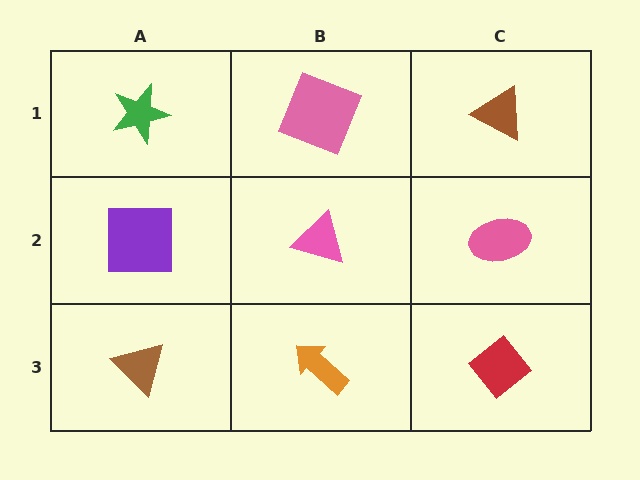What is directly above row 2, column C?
A brown triangle.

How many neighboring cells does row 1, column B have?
3.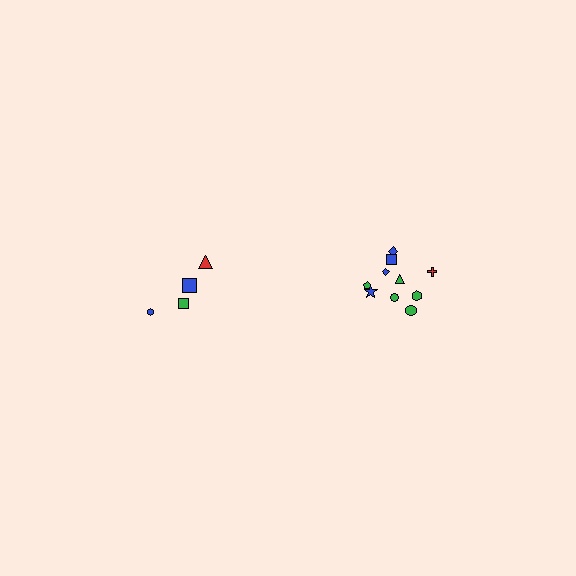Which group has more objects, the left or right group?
The right group.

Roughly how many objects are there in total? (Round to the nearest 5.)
Roughly 15 objects in total.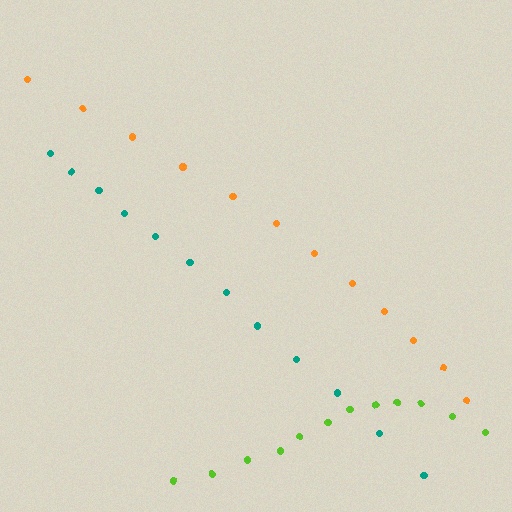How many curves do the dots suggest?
There are 3 distinct paths.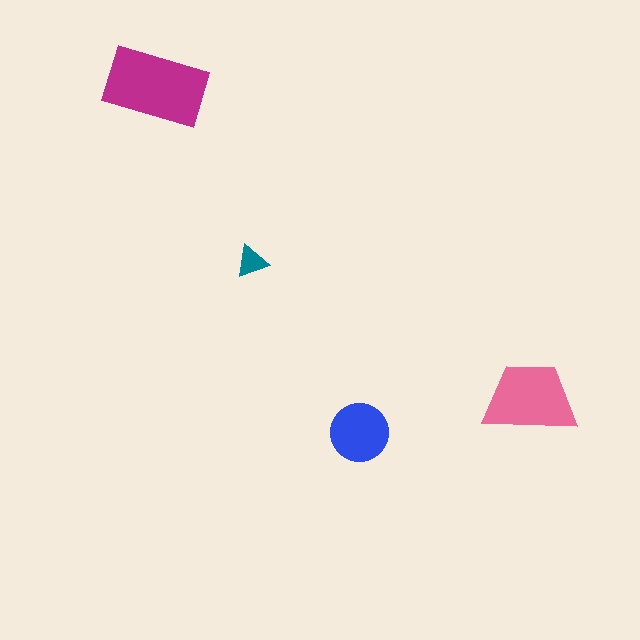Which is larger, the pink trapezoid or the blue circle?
The pink trapezoid.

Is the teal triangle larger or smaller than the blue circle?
Smaller.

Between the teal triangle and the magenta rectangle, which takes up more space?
The magenta rectangle.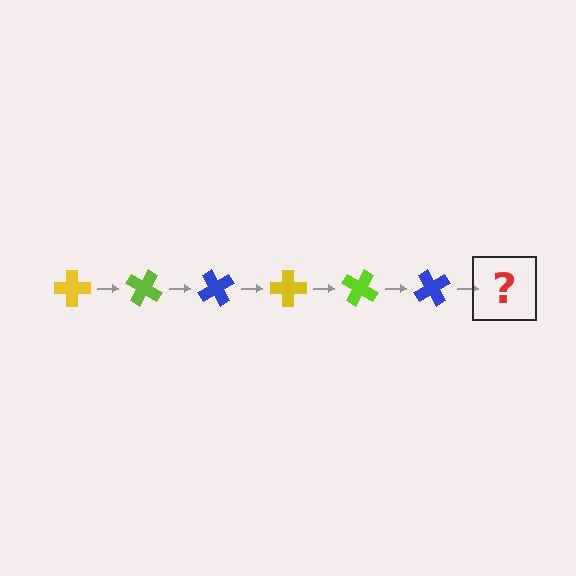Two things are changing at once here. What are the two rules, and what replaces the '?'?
The two rules are that it rotates 30 degrees each step and the color cycles through yellow, lime, and blue. The '?' should be a yellow cross, rotated 180 degrees from the start.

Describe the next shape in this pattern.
It should be a yellow cross, rotated 180 degrees from the start.